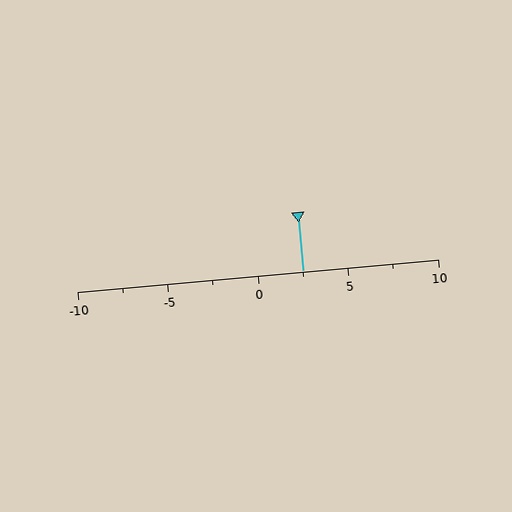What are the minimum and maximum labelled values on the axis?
The axis runs from -10 to 10.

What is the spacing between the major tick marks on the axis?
The major ticks are spaced 5 apart.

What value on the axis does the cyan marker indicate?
The marker indicates approximately 2.5.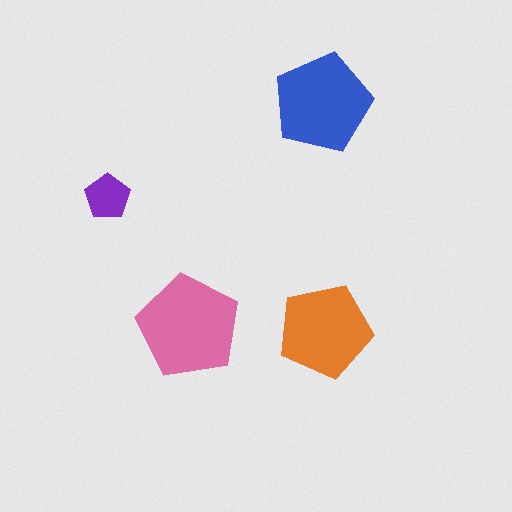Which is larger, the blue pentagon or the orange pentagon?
The blue one.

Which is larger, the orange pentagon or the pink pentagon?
The pink one.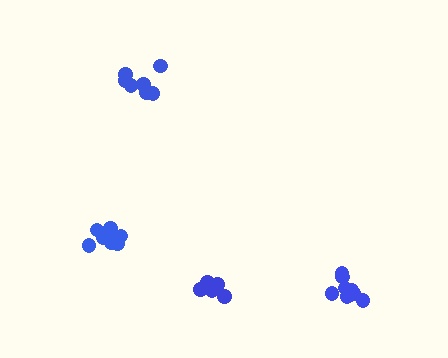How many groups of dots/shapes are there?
There are 4 groups.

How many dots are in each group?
Group 1: 7 dots, Group 2: 9 dots, Group 3: 8 dots, Group 4: 7 dots (31 total).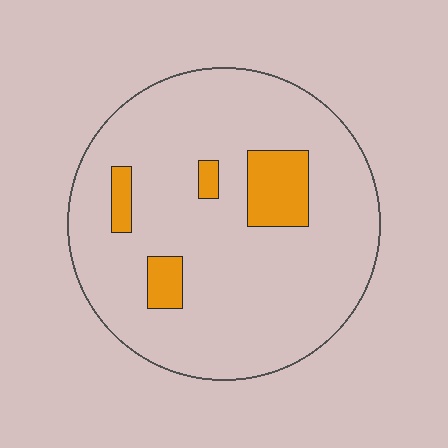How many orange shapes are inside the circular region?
4.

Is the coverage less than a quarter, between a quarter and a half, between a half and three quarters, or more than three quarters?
Less than a quarter.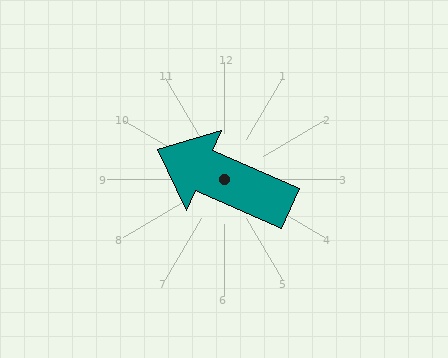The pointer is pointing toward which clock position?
Roughly 10 o'clock.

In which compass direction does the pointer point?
Northwest.